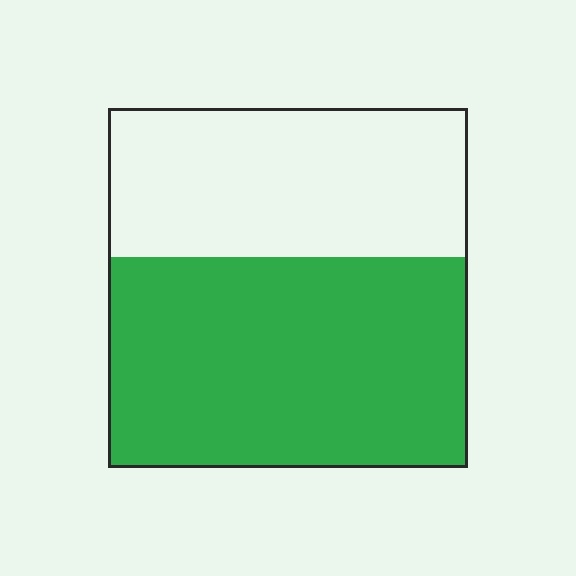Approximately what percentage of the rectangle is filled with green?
Approximately 60%.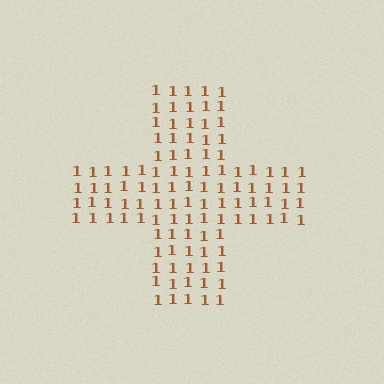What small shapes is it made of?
It is made of small digit 1's.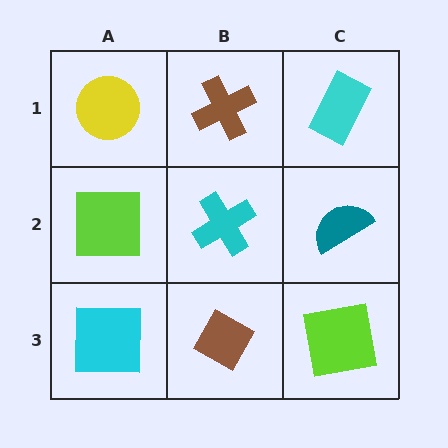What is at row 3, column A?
A cyan square.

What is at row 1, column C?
A cyan rectangle.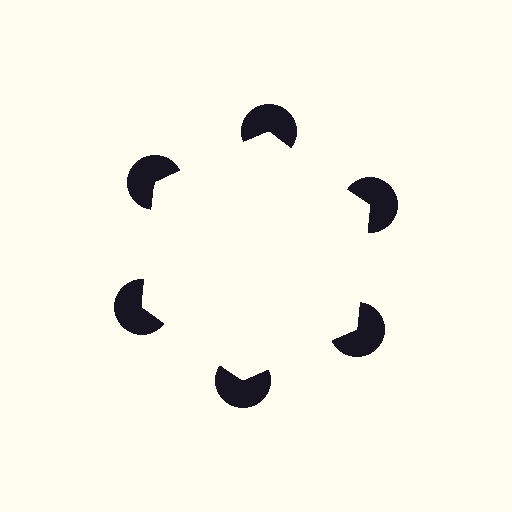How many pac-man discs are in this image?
There are 6 — one at each vertex of the illusory hexagon.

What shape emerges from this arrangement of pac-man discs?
An illusory hexagon — its edges are inferred from the aligned wedge cuts in the pac-man discs, not physically drawn.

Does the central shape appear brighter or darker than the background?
It typically appears slightly brighter than the background, even though no actual brightness change is drawn.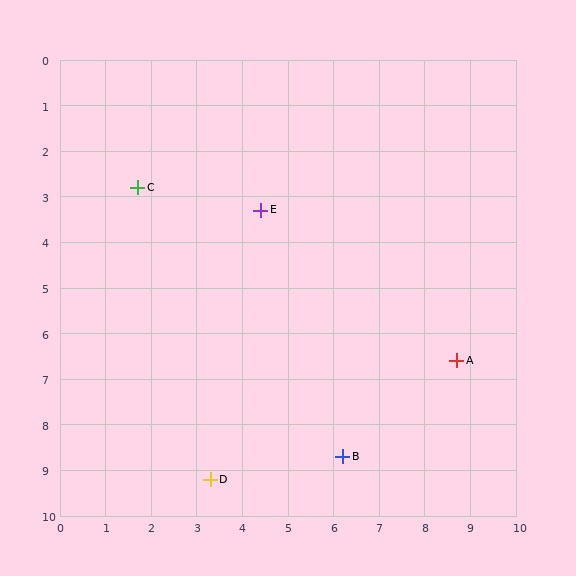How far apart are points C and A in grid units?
Points C and A are about 8.0 grid units apart.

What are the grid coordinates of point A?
Point A is at approximately (8.7, 6.6).